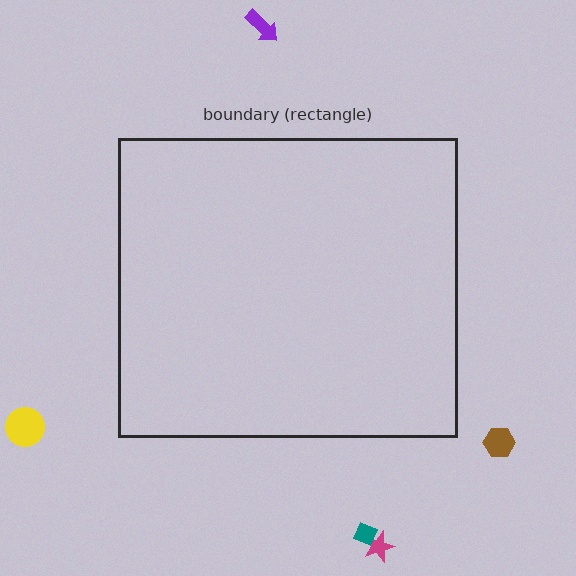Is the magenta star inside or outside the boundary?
Outside.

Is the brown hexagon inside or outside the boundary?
Outside.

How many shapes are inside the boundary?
0 inside, 5 outside.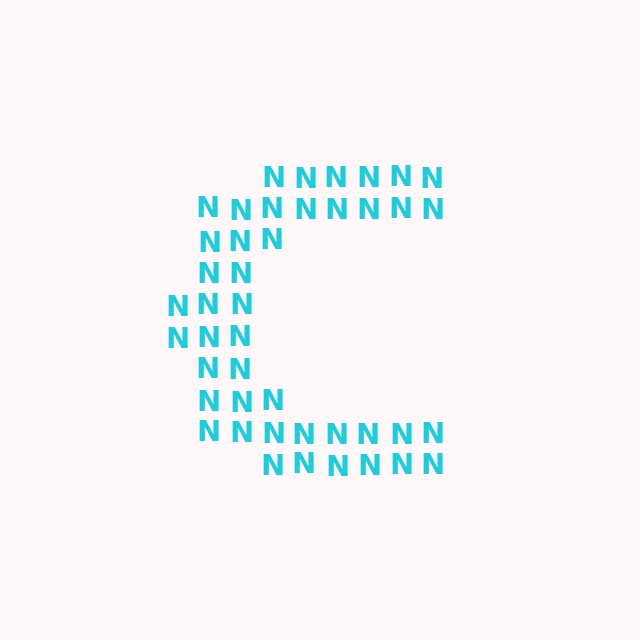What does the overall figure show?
The overall figure shows the letter C.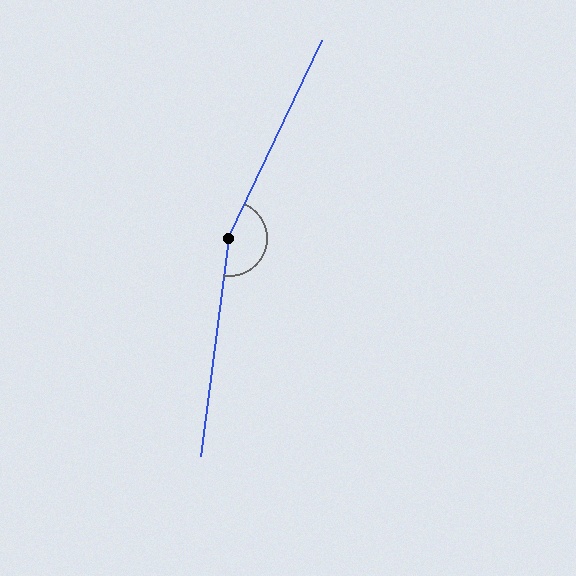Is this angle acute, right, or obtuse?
It is obtuse.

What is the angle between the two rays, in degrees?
Approximately 162 degrees.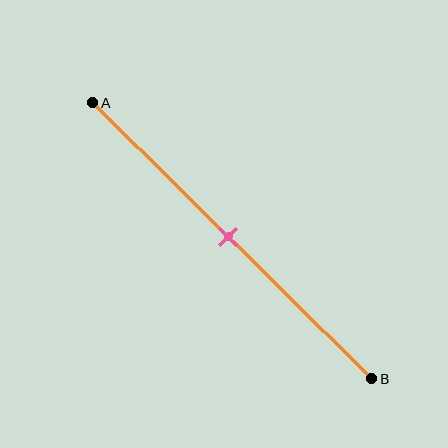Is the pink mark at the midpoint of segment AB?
Yes, the mark is approximately at the midpoint.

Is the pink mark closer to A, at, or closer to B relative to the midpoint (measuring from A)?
The pink mark is approximately at the midpoint of segment AB.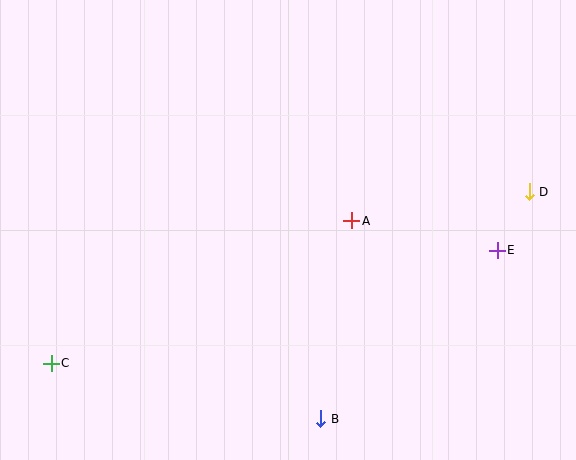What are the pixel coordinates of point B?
Point B is at (321, 419).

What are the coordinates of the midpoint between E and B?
The midpoint between E and B is at (409, 334).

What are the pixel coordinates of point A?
Point A is at (352, 221).